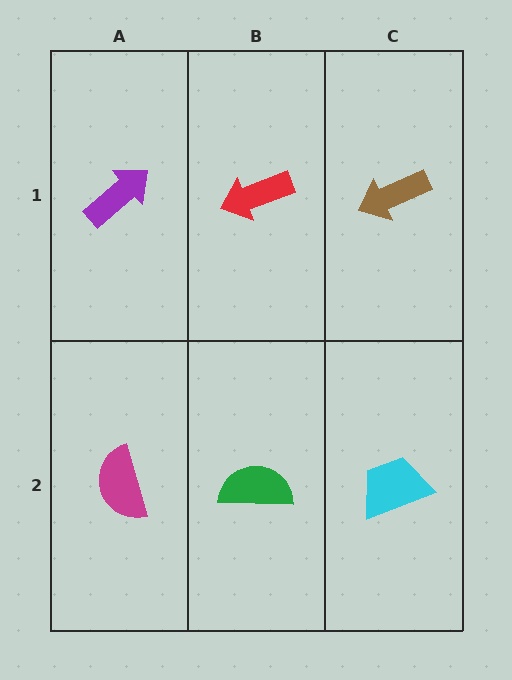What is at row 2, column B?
A green semicircle.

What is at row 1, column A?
A purple arrow.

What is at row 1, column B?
A red arrow.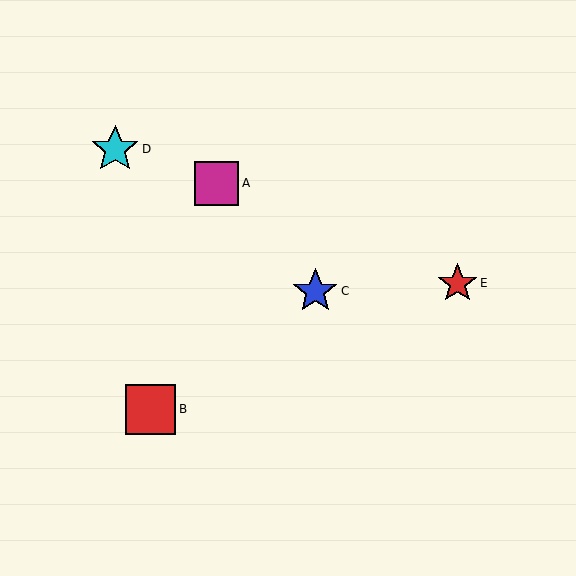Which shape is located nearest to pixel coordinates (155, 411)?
The red square (labeled B) at (151, 409) is nearest to that location.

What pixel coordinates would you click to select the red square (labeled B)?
Click at (151, 409) to select the red square B.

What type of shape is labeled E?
Shape E is a red star.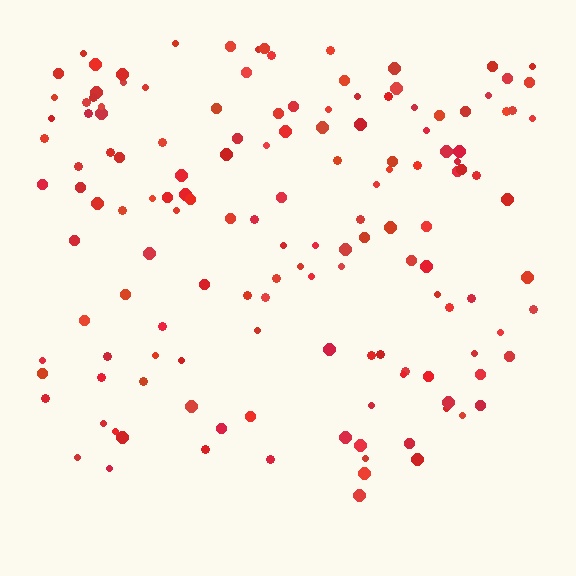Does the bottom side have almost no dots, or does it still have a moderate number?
Still a moderate number, just noticeably fewer than the top.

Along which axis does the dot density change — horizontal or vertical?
Vertical.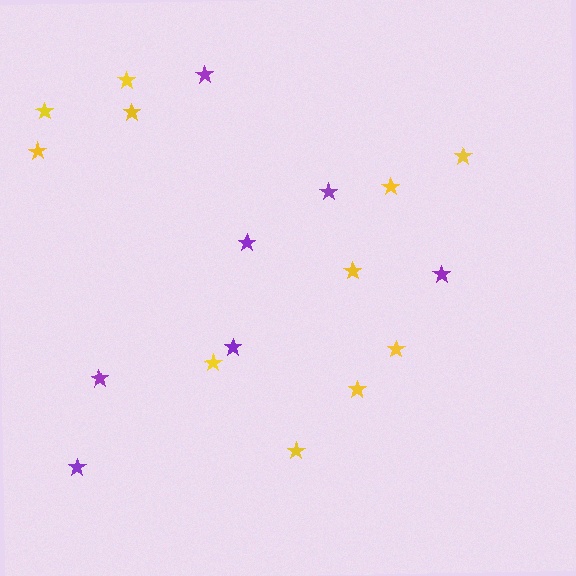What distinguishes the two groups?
There are 2 groups: one group of purple stars (7) and one group of yellow stars (11).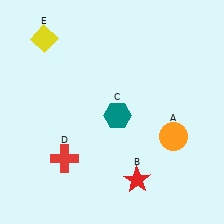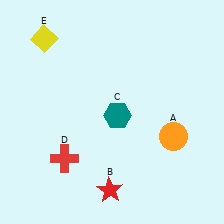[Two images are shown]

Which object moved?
The red star (B) moved left.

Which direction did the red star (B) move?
The red star (B) moved left.